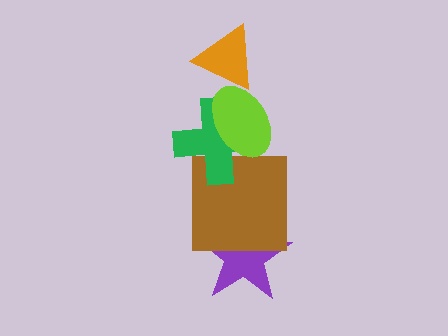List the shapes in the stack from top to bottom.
From top to bottom: the orange triangle, the lime ellipse, the green cross, the brown square, the purple star.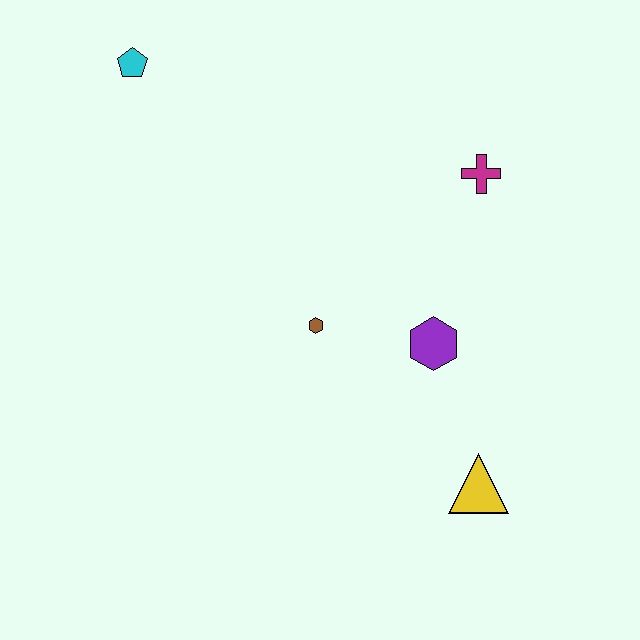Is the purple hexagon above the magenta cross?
No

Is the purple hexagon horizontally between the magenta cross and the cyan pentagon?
Yes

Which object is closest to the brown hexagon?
The purple hexagon is closest to the brown hexagon.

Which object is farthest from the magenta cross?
The cyan pentagon is farthest from the magenta cross.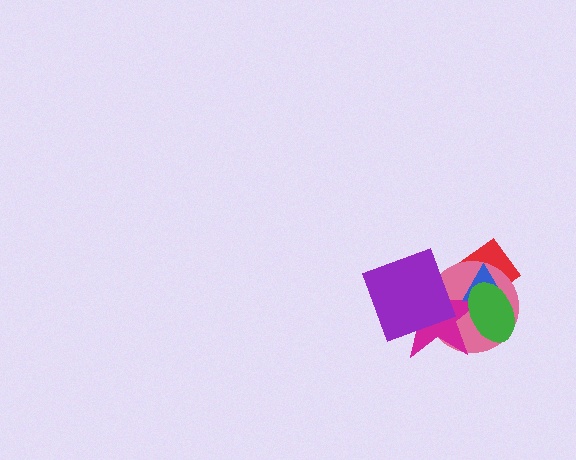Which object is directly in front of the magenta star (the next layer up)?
The blue triangle is directly in front of the magenta star.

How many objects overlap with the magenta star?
5 objects overlap with the magenta star.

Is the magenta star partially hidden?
Yes, it is partially covered by another shape.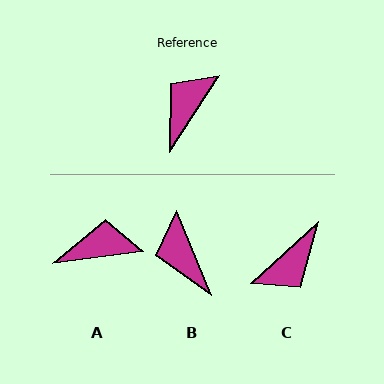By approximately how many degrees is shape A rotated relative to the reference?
Approximately 50 degrees clockwise.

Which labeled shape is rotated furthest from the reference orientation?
C, about 165 degrees away.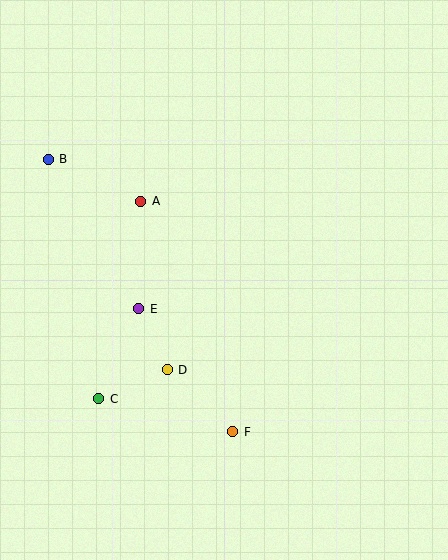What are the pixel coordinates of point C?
Point C is at (99, 399).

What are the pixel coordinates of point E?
Point E is at (139, 309).